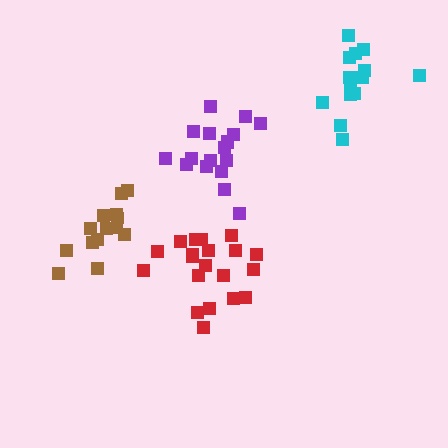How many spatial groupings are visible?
There are 4 spatial groupings.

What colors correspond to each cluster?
The clusters are colored: red, purple, cyan, brown.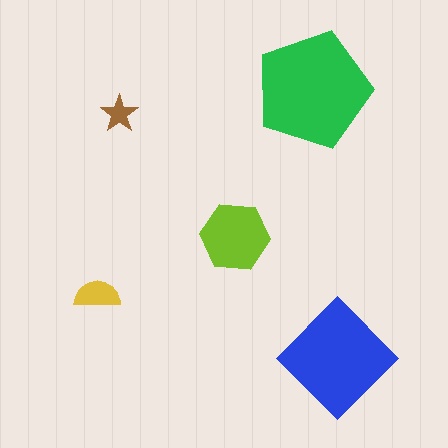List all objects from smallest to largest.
The brown star, the yellow semicircle, the lime hexagon, the blue diamond, the green pentagon.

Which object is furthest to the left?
The yellow semicircle is leftmost.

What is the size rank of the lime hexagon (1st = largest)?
3rd.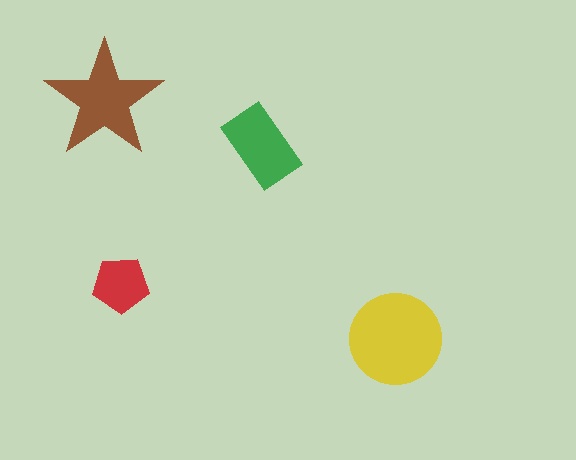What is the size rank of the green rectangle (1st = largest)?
3rd.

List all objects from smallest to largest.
The red pentagon, the green rectangle, the brown star, the yellow circle.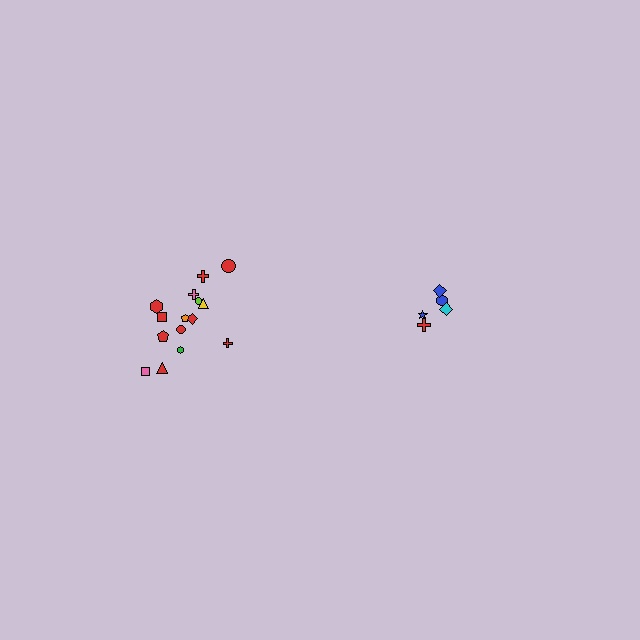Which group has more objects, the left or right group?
The left group.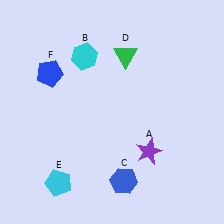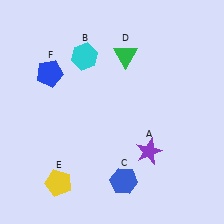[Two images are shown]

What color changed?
The pentagon (E) changed from cyan in Image 1 to yellow in Image 2.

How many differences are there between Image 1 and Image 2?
There is 1 difference between the two images.